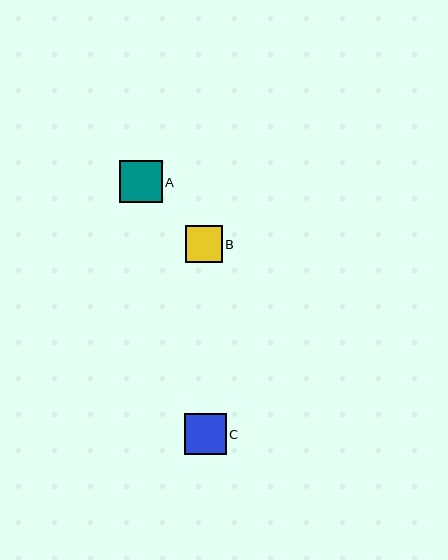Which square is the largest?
Square A is the largest with a size of approximately 43 pixels.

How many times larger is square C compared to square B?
Square C is approximately 1.1 times the size of square B.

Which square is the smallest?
Square B is the smallest with a size of approximately 37 pixels.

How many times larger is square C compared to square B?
Square C is approximately 1.1 times the size of square B.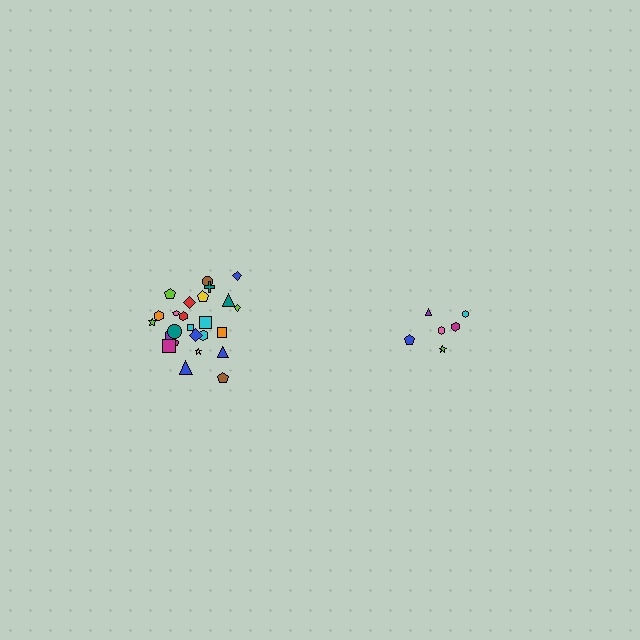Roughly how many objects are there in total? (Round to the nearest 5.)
Roughly 30 objects in total.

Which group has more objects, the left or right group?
The left group.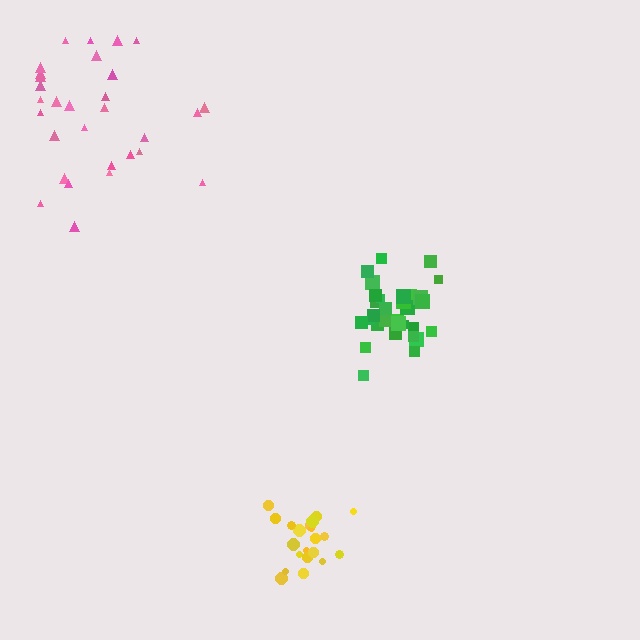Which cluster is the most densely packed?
Green.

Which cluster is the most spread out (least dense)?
Pink.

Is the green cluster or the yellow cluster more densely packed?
Green.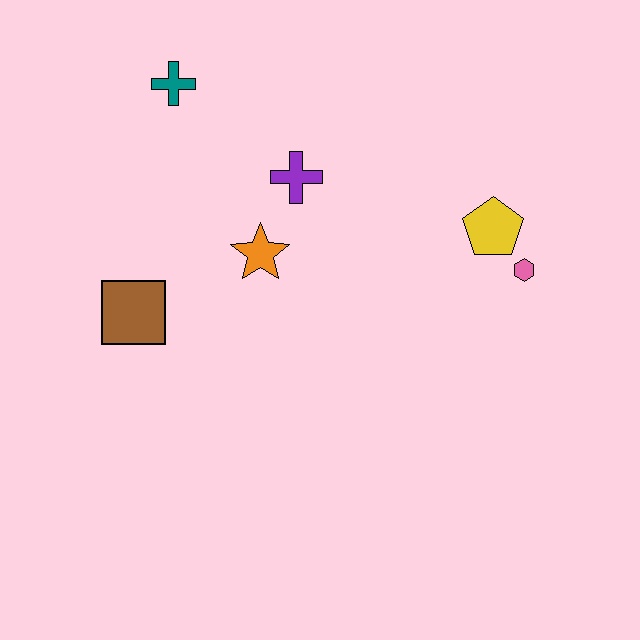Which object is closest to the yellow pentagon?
The pink hexagon is closest to the yellow pentagon.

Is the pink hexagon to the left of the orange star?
No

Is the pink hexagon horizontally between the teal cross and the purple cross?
No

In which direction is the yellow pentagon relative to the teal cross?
The yellow pentagon is to the right of the teal cross.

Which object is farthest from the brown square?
The pink hexagon is farthest from the brown square.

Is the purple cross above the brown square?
Yes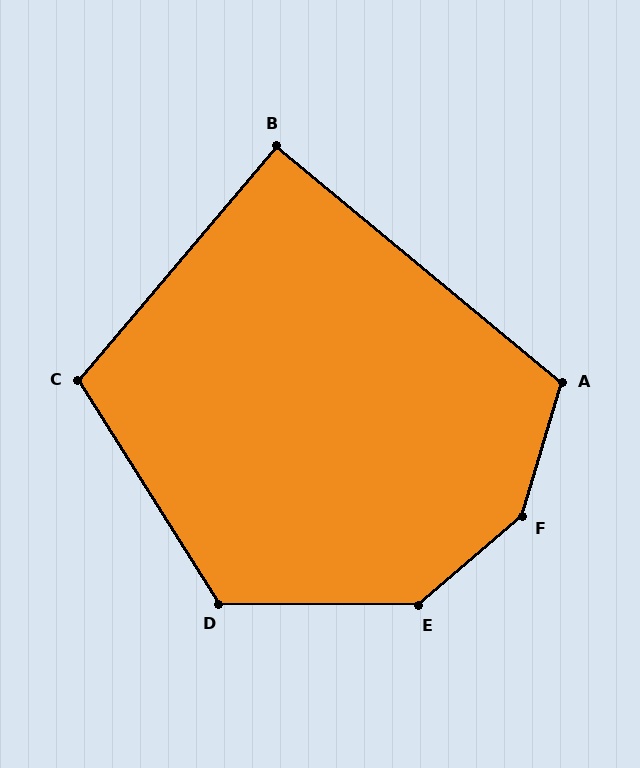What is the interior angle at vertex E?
Approximately 139 degrees (obtuse).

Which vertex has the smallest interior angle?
B, at approximately 91 degrees.